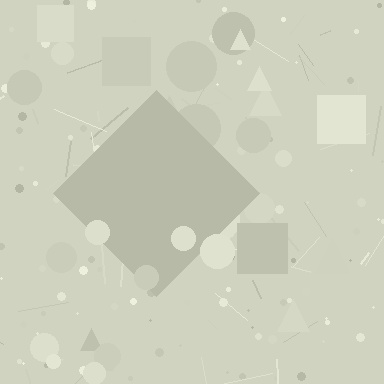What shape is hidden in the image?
A diamond is hidden in the image.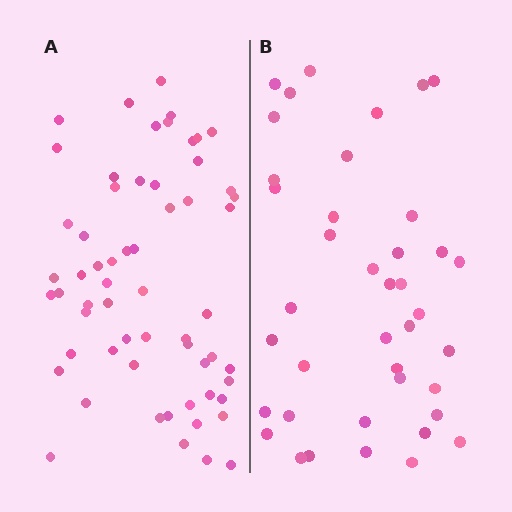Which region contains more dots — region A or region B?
Region A (the left region) has more dots.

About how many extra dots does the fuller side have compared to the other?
Region A has approximately 20 more dots than region B.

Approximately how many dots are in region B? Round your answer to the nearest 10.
About 40 dots.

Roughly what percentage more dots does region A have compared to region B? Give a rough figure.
About 50% more.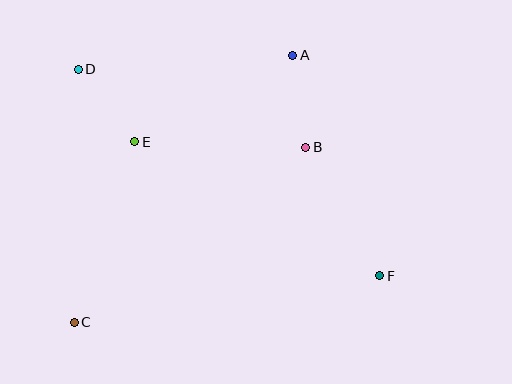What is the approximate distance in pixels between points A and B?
The distance between A and B is approximately 93 pixels.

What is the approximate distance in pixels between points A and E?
The distance between A and E is approximately 180 pixels.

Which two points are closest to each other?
Points D and E are closest to each other.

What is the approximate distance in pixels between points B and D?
The distance between B and D is approximately 241 pixels.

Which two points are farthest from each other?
Points D and F are farthest from each other.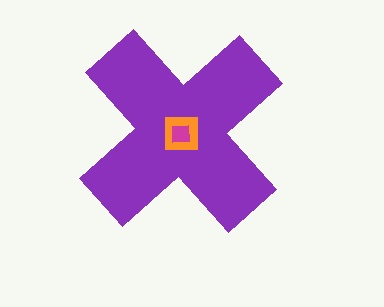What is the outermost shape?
The purple cross.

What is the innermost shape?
The magenta square.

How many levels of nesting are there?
3.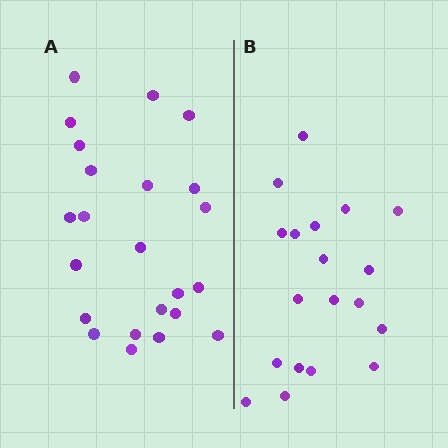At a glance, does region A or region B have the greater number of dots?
Region A (the left region) has more dots.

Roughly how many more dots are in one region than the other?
Region A has about 4 more dots than region B.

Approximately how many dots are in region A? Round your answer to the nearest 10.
About 20 dots. (The exact count is 23, which rounds to 20.)